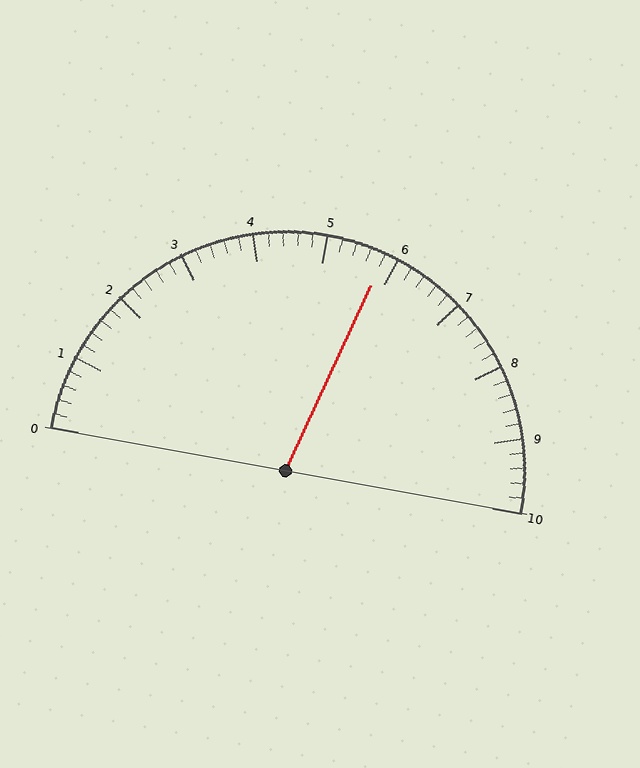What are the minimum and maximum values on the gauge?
The gauge ranges from 0 to 10.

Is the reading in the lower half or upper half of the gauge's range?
The reading is in the upper half of the range (0 to 10).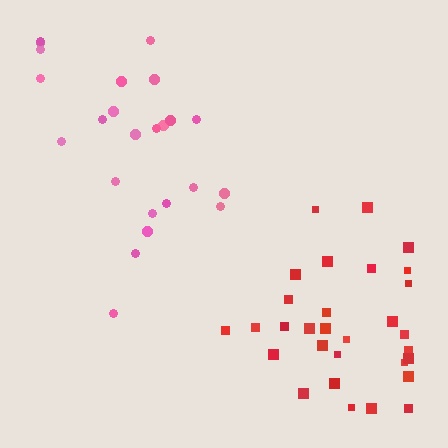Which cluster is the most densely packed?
Red.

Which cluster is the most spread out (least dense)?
Pink.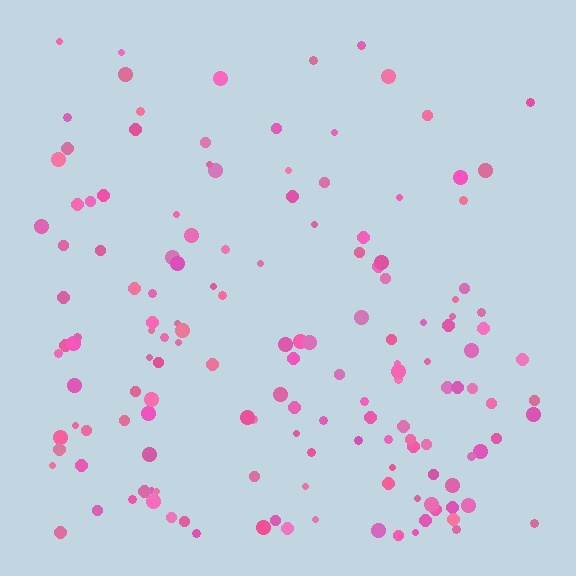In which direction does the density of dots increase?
From top to bottom, with the bottom side densest.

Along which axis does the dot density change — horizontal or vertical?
Vertical.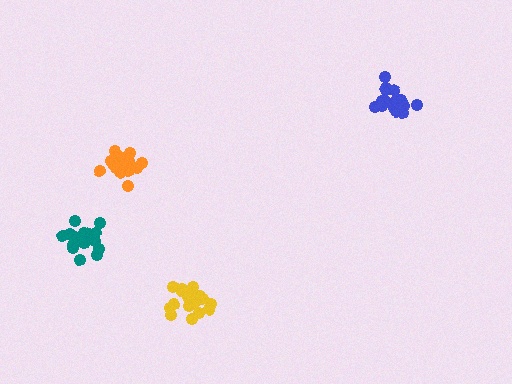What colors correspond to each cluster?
The clusters are colored: teal, yellow, orange, blue.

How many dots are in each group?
Group 1: 17 dots, Group 2: 18 dots, Group 3: 20 dots, Group 4: 17 dots (72 total).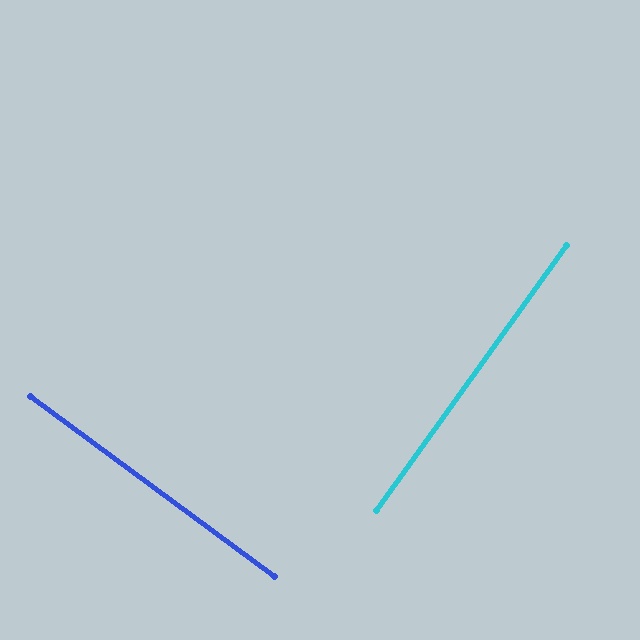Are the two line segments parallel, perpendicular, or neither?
Perpendicular — they meet at approximately 89°.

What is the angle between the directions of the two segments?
Approximately 89 degrees.